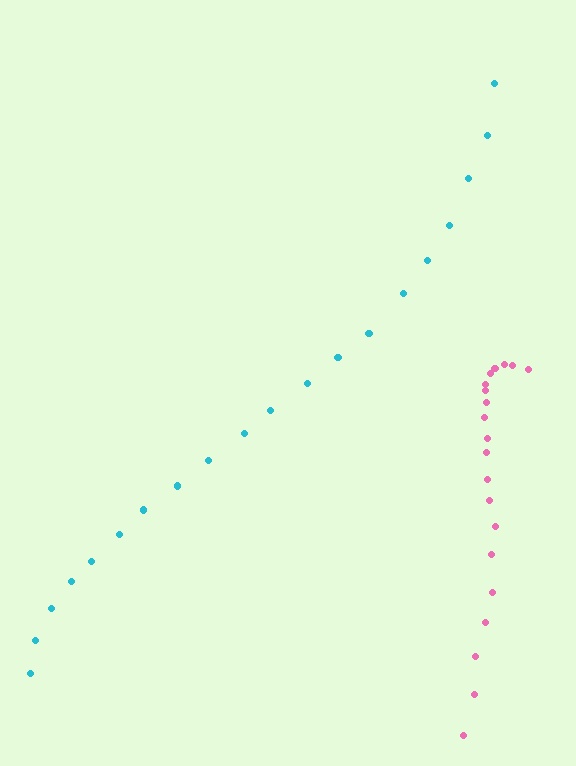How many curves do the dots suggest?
There are 2 distinct paths.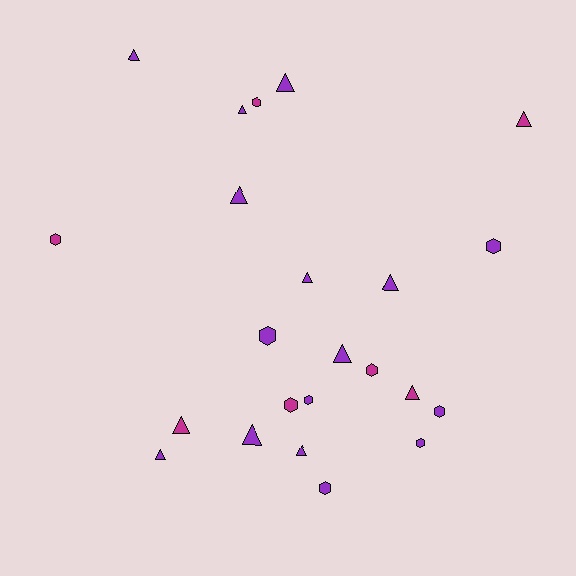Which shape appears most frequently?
Triangle, with 13 objects.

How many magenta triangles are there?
There are 3 magenta triangles.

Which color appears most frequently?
Purple, with 16 objects.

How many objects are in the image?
There are 23 objects.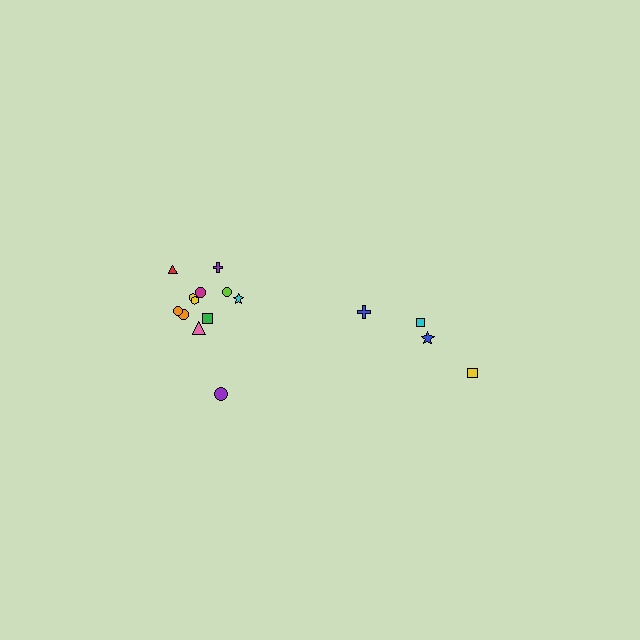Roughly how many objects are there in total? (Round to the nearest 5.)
Roughly 15 objects in total.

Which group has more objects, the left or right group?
The left group.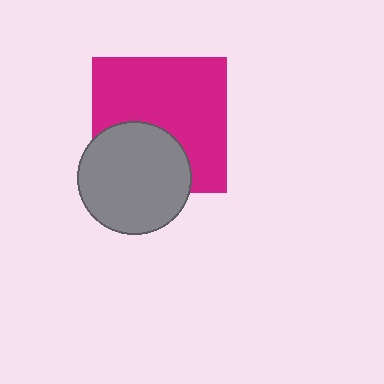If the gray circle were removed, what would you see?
You would see the complete magenta square.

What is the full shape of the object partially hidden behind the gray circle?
The partially hidden object is a magenta square.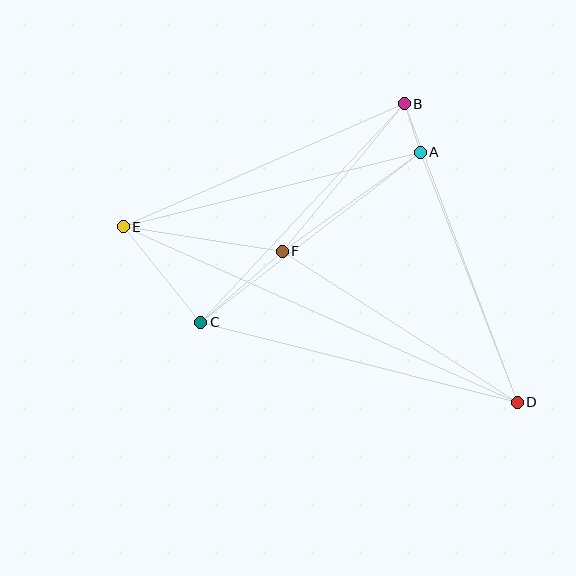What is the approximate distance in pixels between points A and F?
The distance between A and F is approximately 170 pixels.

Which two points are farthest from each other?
Points D and E are farthest from each other.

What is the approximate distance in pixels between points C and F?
The distance between C and F is approximately 108 pixels.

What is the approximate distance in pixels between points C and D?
The distance between C and D is approximately 326 pixels.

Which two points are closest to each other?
Points A and B are closest to each other.